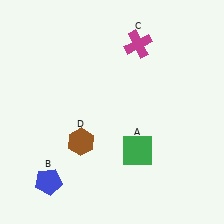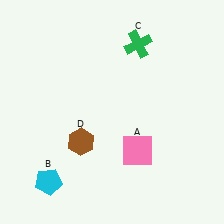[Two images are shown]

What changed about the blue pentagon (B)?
In Image 1, B is blue. In Image 2, it changed to cyan.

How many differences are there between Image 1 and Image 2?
There are 3 differences between the two images.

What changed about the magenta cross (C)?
In Image 1, C is magenta. In Image 2, it changed to green.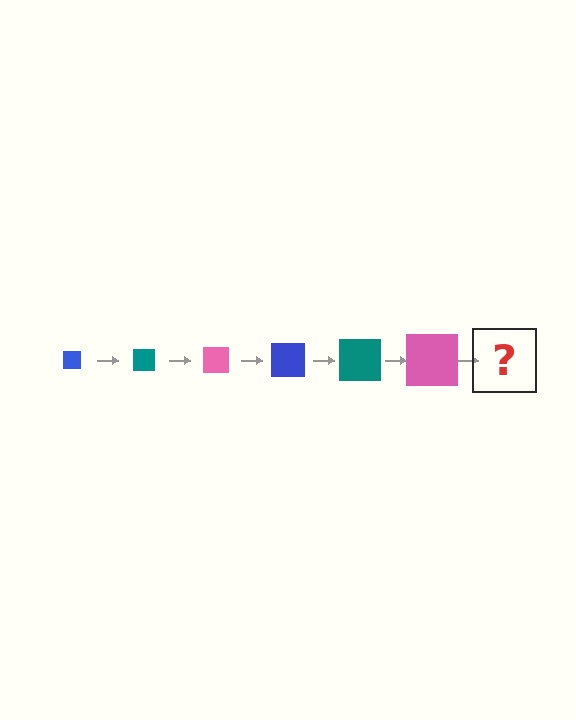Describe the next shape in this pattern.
It should be a blue square, larger than the previous one.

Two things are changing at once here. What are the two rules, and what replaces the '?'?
The two rules are that the square grows larger each step and the color cycles through blue, teal, and pink. The '?' should be a blue square, larger than the previous one.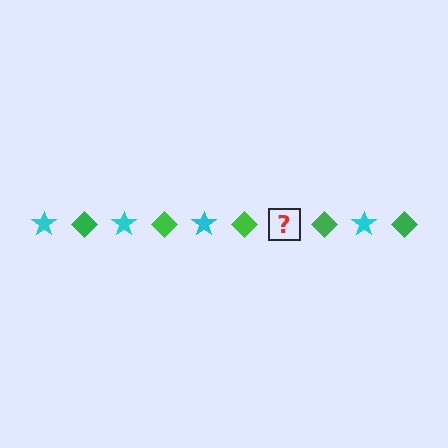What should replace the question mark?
The question mark should be replaced with a cyan star.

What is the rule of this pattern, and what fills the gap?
The rule is that the pattern alternates between cyan star and green diamond. The gap should be filled with a cyan star.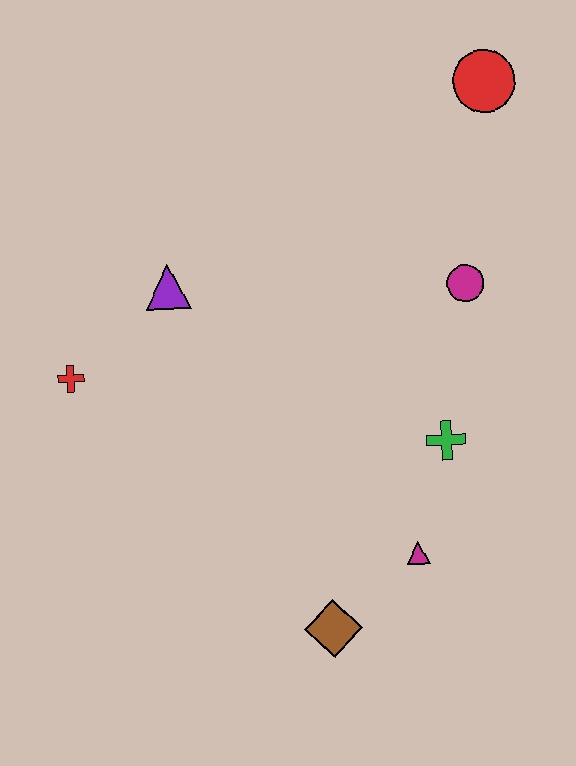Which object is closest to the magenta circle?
The green cross is closest to the magenta circle.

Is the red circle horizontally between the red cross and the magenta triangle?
No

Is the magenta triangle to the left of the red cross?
No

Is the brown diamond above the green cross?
No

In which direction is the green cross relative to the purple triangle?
The green cross is to the right of the purple triangle.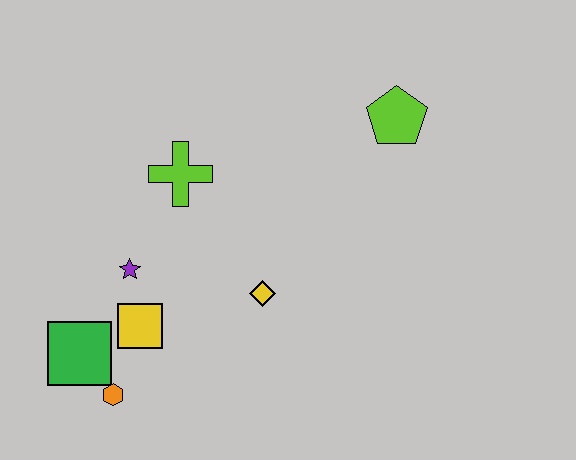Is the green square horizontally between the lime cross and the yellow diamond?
No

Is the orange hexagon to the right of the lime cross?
No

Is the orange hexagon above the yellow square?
No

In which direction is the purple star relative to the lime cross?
The purple star is below the lime cross.